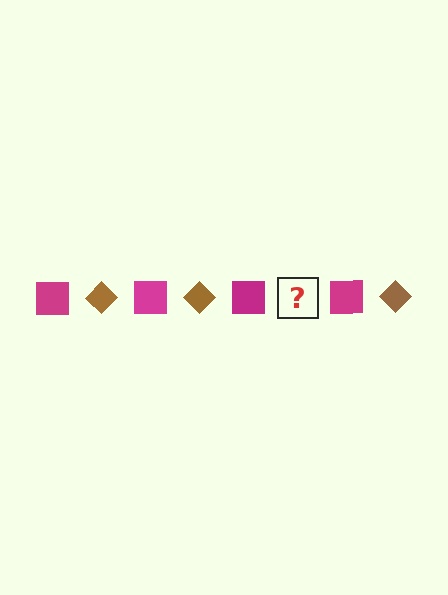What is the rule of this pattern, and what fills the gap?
The rule is that the pattern alternates between magenta square and brown diamond. The gap should be filled with a brown diamond.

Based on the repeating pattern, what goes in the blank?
The blank should be a brown diamond.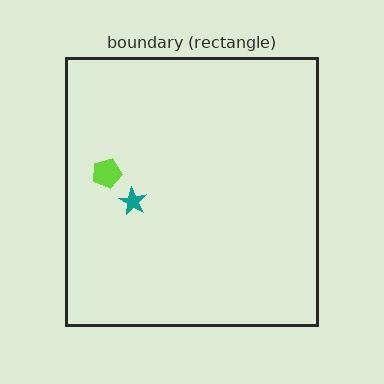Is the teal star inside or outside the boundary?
Inside.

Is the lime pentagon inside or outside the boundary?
Inside.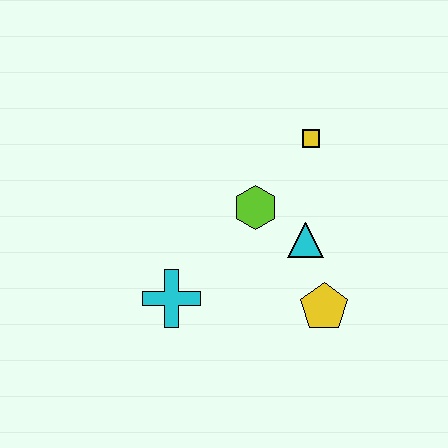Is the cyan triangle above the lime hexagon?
No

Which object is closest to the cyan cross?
The lime hexagon is closest to the cyan cross.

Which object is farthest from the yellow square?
The cyan cross is farthest from the yellow square.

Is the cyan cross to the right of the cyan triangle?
No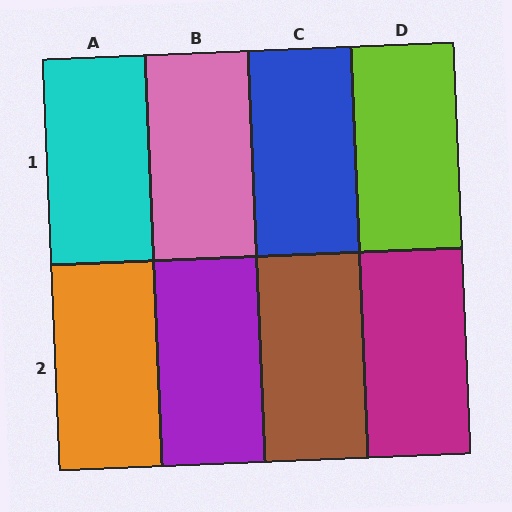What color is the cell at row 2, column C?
Brown.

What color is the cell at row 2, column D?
Magenta.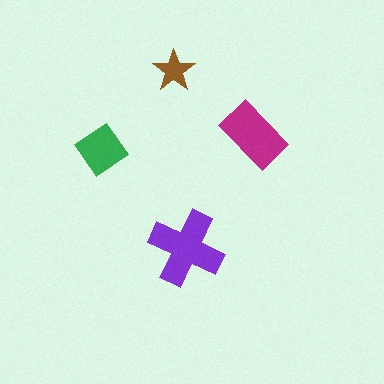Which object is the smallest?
The brown star.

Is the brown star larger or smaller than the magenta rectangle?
Smaller.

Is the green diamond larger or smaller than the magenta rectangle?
Smaller.